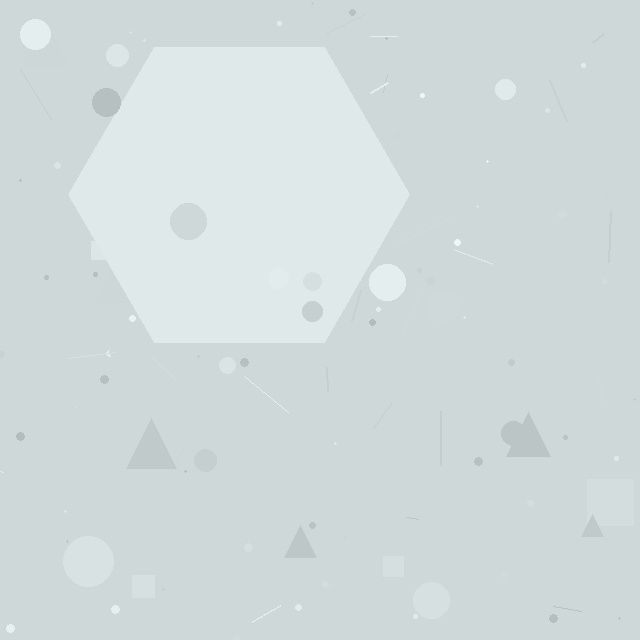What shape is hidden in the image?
A hexagon is hidden in the image.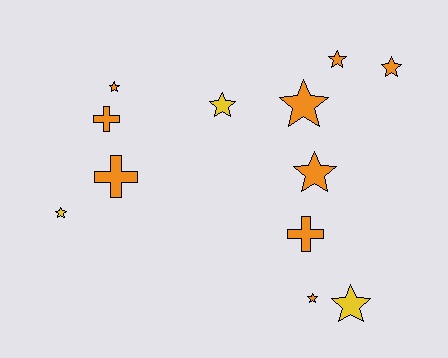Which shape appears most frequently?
Star, with 9 objects.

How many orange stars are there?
There are 6 orange stars.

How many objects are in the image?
There are 12 objects.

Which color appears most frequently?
Orange, with 9 objects.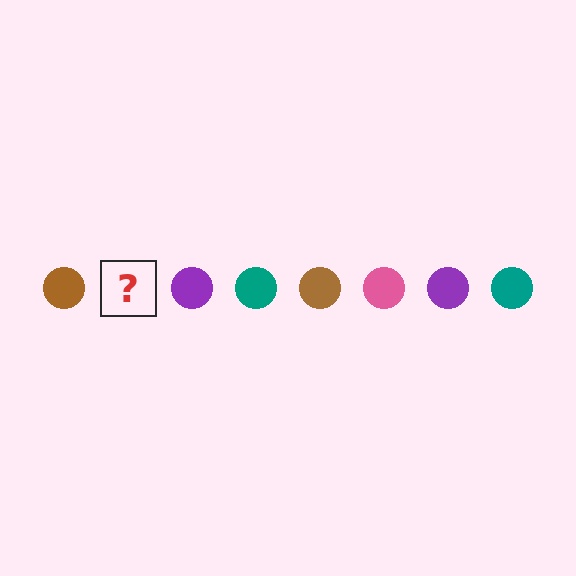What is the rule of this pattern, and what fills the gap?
The rule is that the pattern cycles through brown, pink, purple, teal circles. The gap should be filled with a pink circle.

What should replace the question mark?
The question mark should be replaced with a pink circle.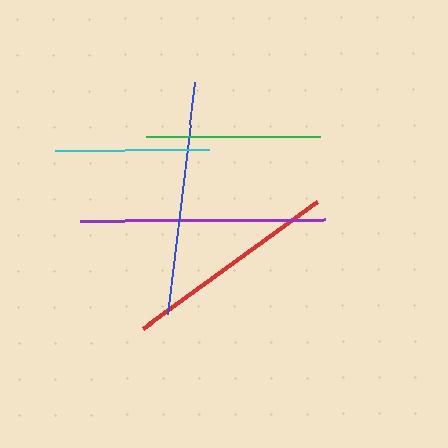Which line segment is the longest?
The purple line is the longest at approximately 244 pixels.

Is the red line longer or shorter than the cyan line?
The red line is longer than the cyan line.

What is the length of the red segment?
The red segment is approximately 217 pixels long.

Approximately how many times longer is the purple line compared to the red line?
The purple line is approximately 1.1 times the length of the red line.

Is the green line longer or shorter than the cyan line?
The green line is longer than the cyan line.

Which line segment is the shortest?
The cyan line is the shortest at approximately 154 pixels.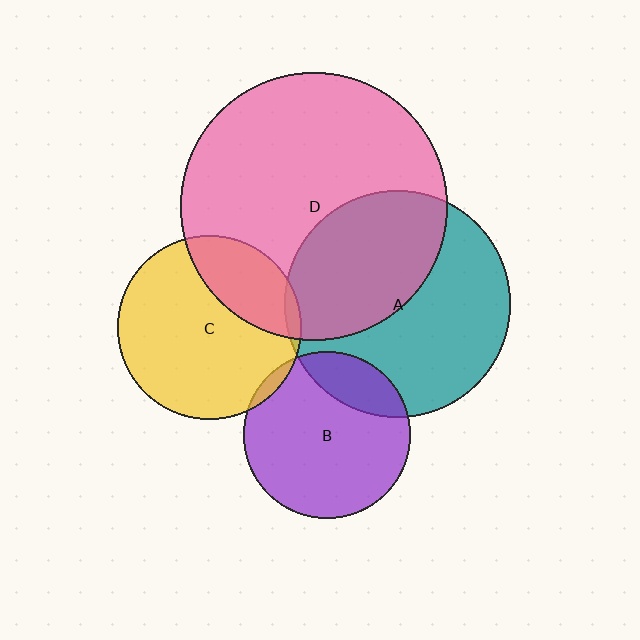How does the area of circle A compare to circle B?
Approximately 1.8 times.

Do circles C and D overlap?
Yes.